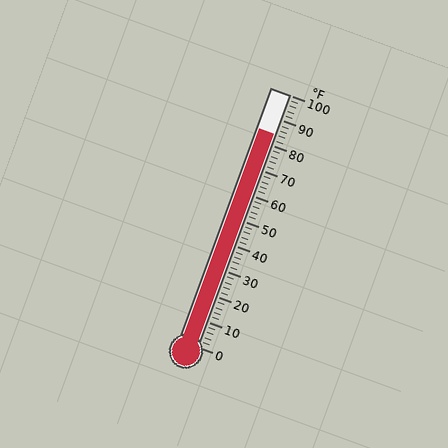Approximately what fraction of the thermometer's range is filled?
The thermometer is filled to approximately 85% of its range.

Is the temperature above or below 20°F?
The temperature is above 20°F.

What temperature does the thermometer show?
The thermometer shows approximately 84°F.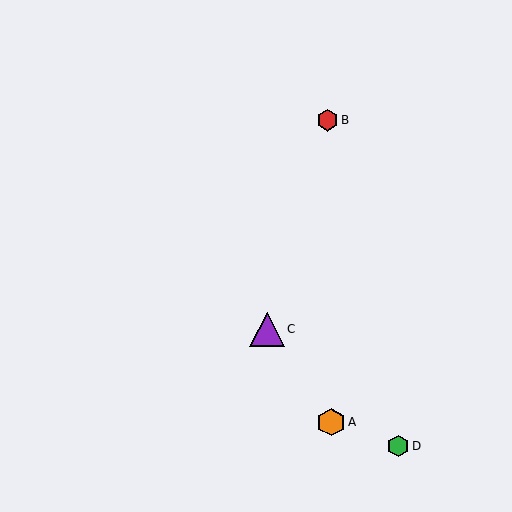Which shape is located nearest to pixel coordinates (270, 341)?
The purple triangle (labeled C) at (267, 329) is nearest to that location.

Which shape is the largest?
The purple triangle (labeled C) is the largest.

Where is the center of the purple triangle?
The center of the purple triangle is at (267, 329).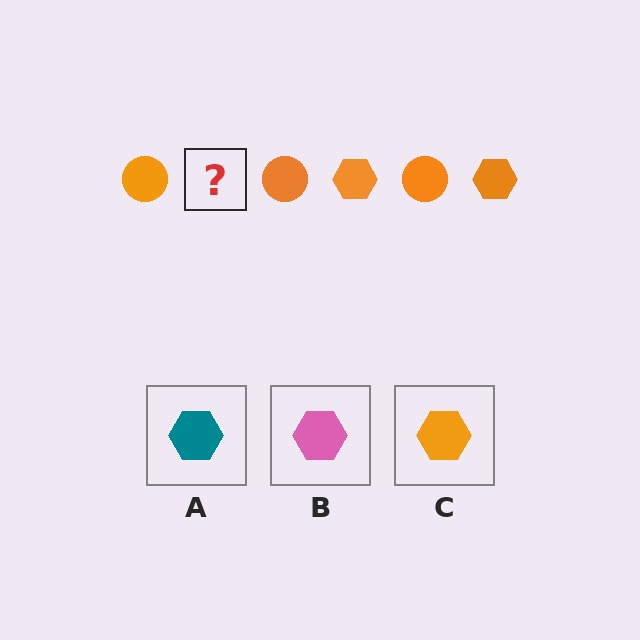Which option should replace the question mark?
Option C.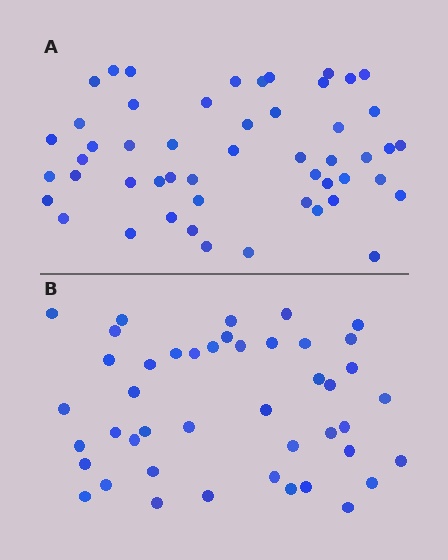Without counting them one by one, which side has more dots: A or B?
Region A (the top region) has more dots.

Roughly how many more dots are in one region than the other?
Region A has roughly 8 or so more dots than region B.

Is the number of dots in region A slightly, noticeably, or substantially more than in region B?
Region A has only slightly more — the two regions are fairly close. The ratio is roughly 1.2 to 1.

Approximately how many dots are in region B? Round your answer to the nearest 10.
About 40 dots. (The exact count is 44, which rounds to 40.)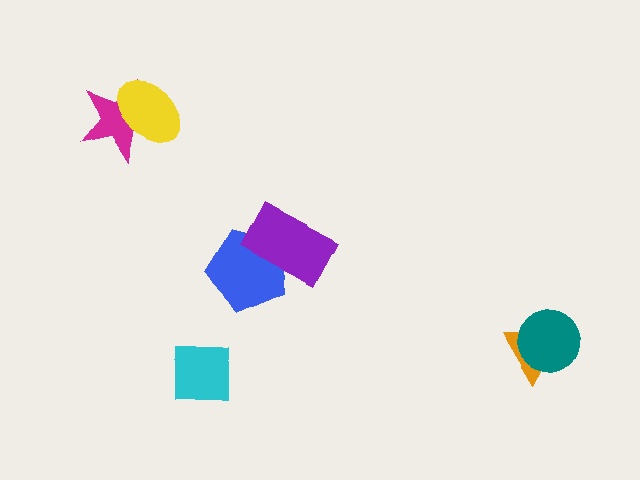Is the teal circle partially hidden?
No, no other shape covers it.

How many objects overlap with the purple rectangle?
1 object overlaps with the purple rectangle.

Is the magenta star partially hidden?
Yes, it is partially covered by another shape.